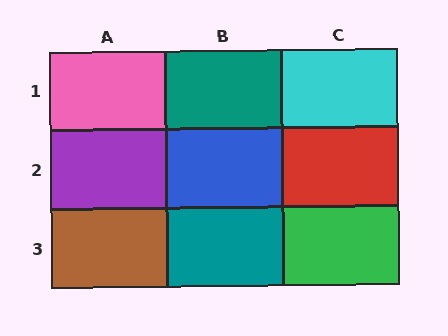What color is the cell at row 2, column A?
Purple.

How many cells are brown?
1 cell is brown.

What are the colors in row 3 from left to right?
Brown, teal, green.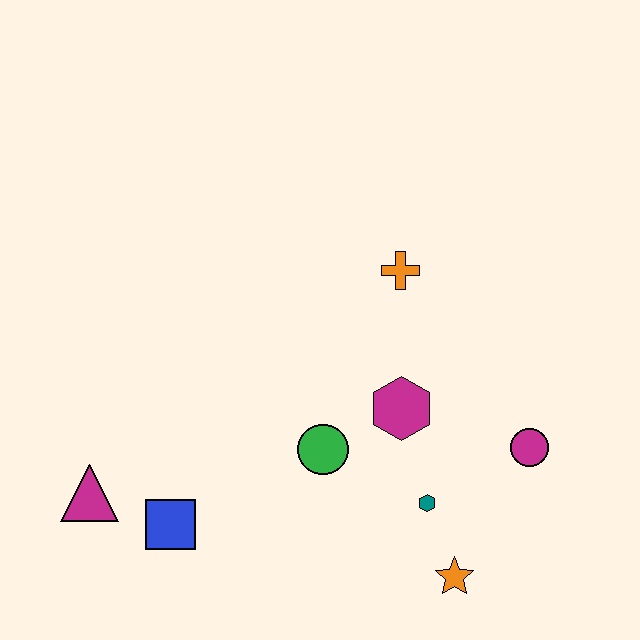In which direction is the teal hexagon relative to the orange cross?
The teal hexagon is below the orange cross.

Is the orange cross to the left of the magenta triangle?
No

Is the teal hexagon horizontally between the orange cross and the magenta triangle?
No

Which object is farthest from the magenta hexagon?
The magenta triangle is farthest from the magenta hexagon.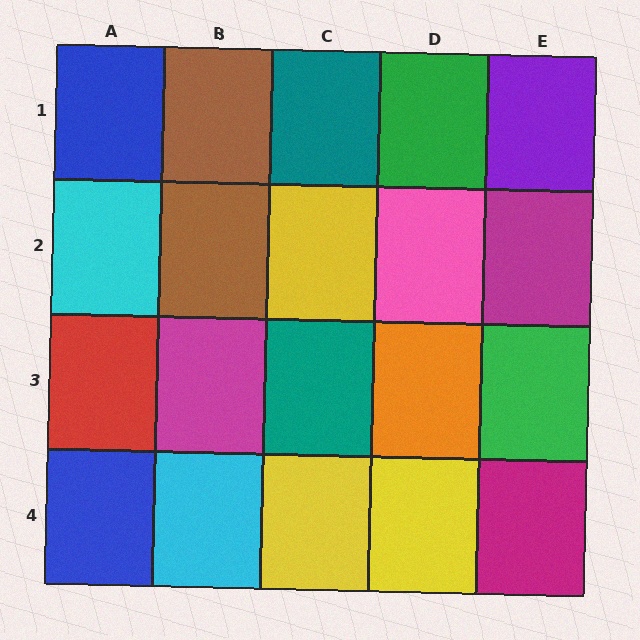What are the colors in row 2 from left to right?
Cyan, brown, yellow, pink, magenta.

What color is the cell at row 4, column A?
Blue.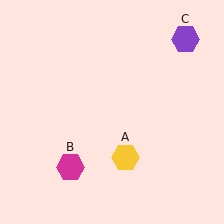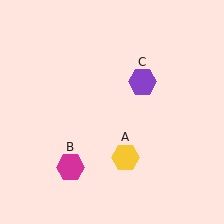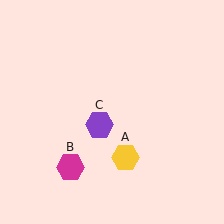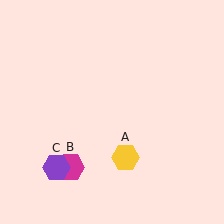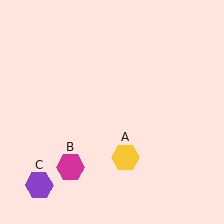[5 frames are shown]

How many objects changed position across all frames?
1 object changed position: purple hexagon (object C).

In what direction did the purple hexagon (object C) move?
The purple hexagon (object C) moved down and to the left.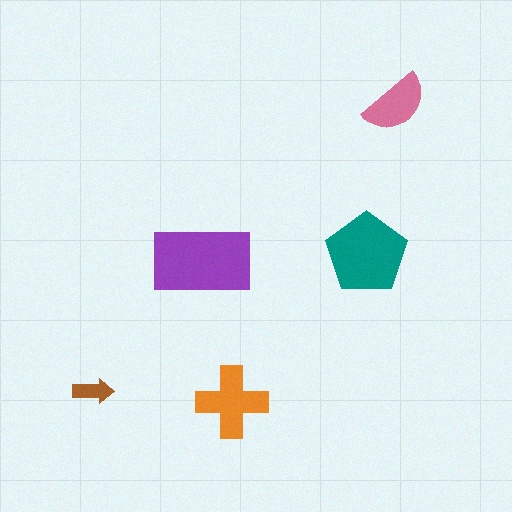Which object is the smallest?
The brown arrow.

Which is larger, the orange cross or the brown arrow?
The orange cross.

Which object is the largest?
The purple rectangle.